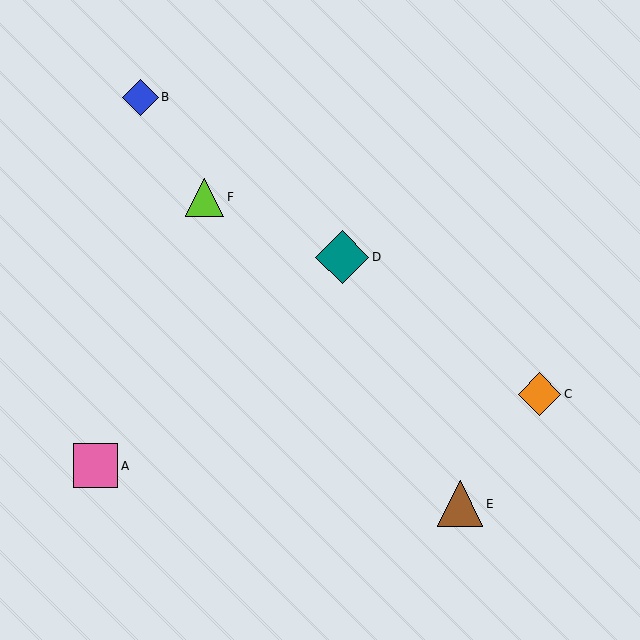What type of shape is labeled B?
Shape B is a blue diamond.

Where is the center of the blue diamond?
The center of the blue diamond is at (140, 97).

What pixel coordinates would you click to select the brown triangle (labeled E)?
Click at (460, 504) to select the brown triangle E.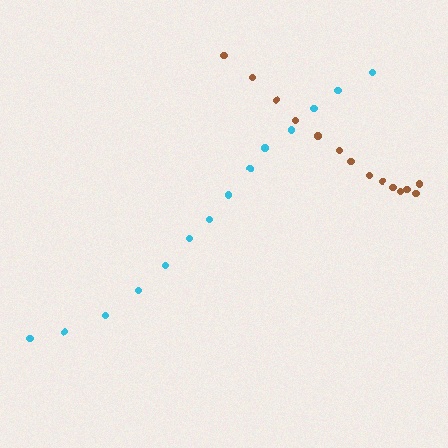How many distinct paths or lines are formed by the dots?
There are 2 distinct paths.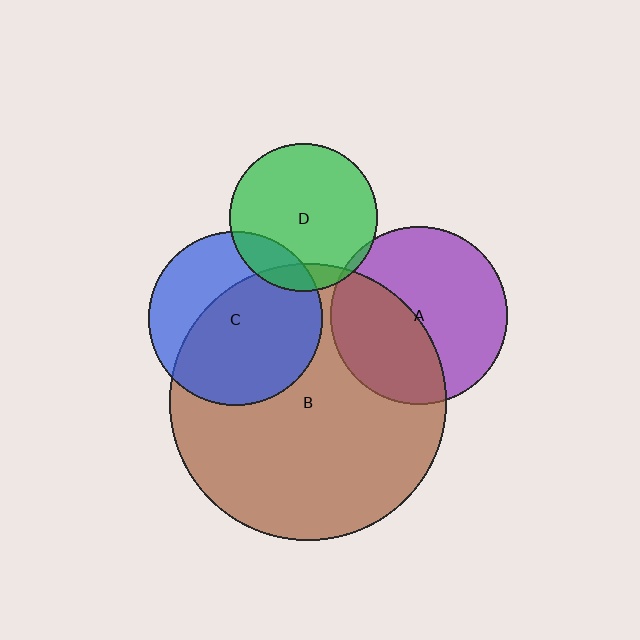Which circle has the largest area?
Circle B (brown).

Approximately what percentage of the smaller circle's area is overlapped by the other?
Approximately 15%.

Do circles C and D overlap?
Yes.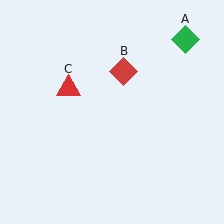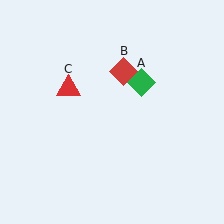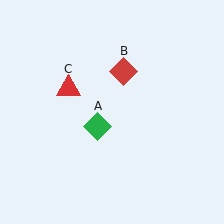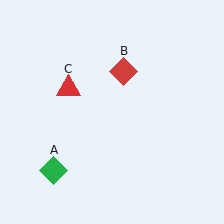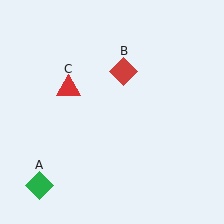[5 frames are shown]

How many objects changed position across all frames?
1 object changed position: green diamond (object A).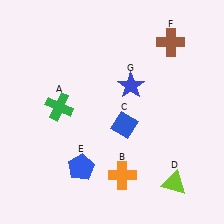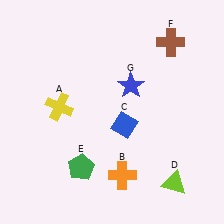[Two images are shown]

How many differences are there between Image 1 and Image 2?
There are 2 differences between the two images.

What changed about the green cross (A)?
In Image 1, A is green. In Image 2, it changed to yellow.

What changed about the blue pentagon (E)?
In Image 1, E is blue. In Image 2, it changed to green.